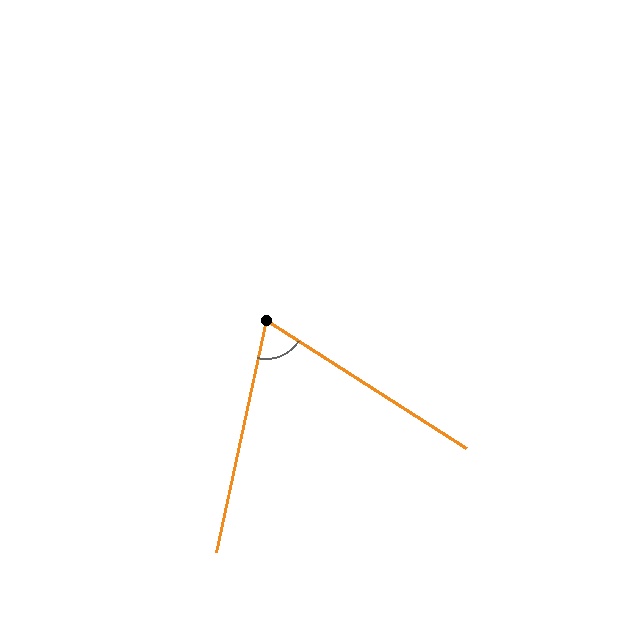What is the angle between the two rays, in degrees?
Approximately 69 degrees.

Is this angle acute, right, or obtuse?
It is acute.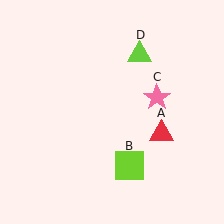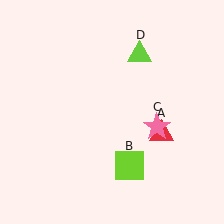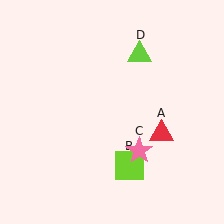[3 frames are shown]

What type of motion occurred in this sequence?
The pink star (object C) rotated clockwise around the center of the scene.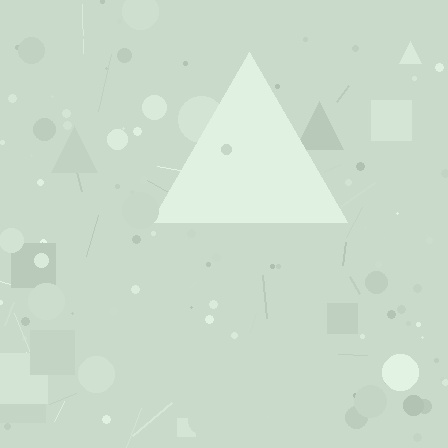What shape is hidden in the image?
A triangle is hidden in the image.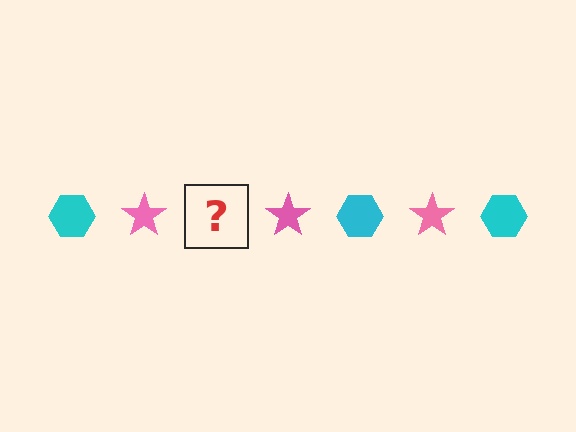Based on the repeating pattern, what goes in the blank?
The blank should be a cyan hexagon.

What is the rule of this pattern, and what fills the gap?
The rule is that the pattern alternates between cyan hexagon and pink star. The gap should be filled with a cyan hexagon.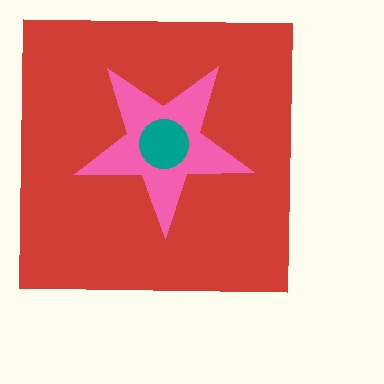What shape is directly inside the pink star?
The teal circle.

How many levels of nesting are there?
3.